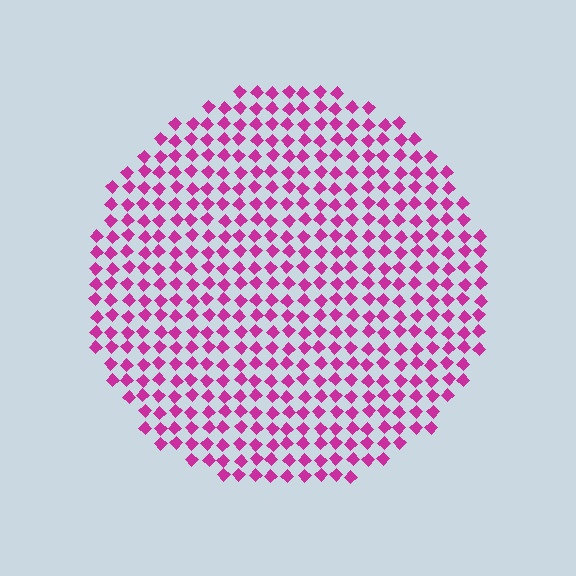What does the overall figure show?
The overall figure shows a circle.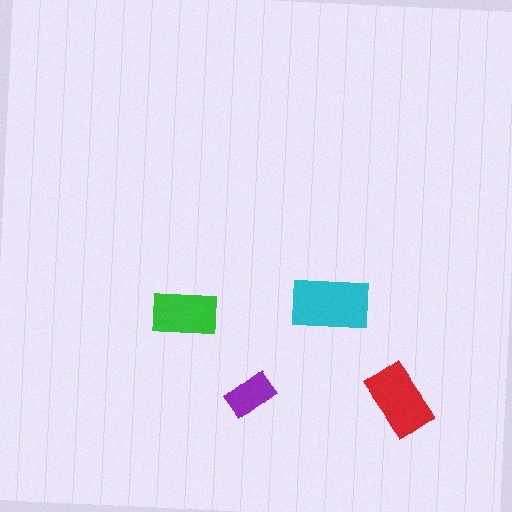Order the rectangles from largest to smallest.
the cyan one, the red one, the green one, the purple one.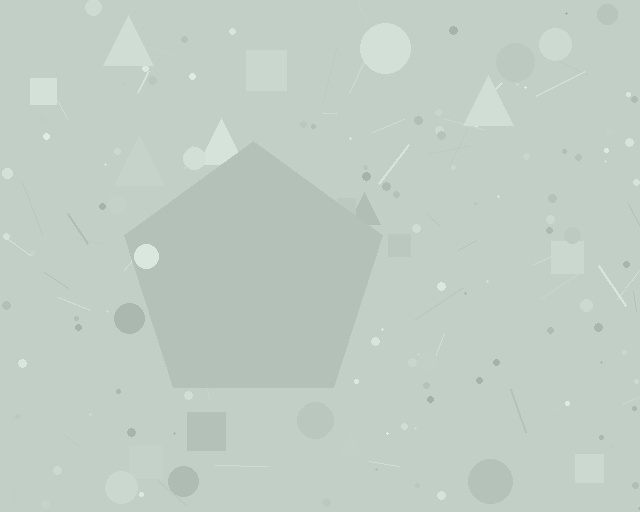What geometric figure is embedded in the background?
A pentagon is embedded in the background.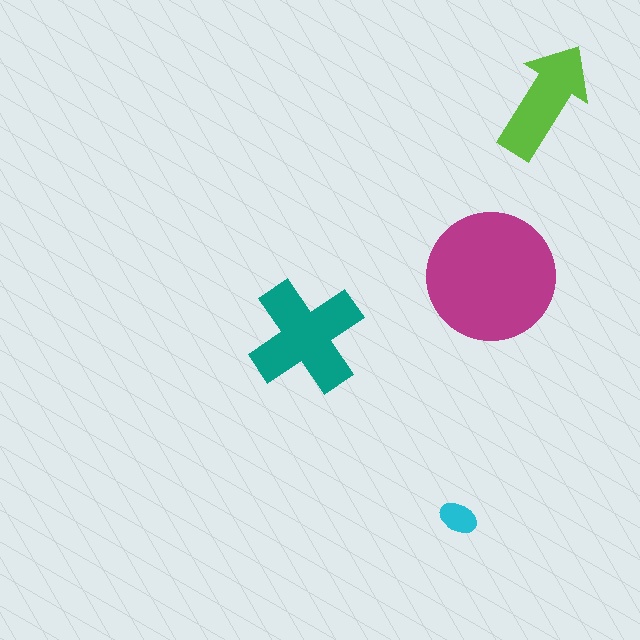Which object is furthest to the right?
The lime arrow is rightmost.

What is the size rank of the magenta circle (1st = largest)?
1st.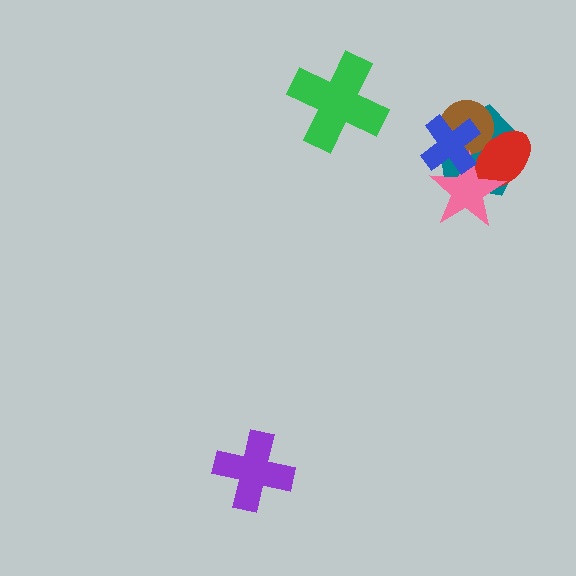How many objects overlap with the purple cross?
0 objects overlap with the purple cross.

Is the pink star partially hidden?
Yes, it is partially covered by another shape.